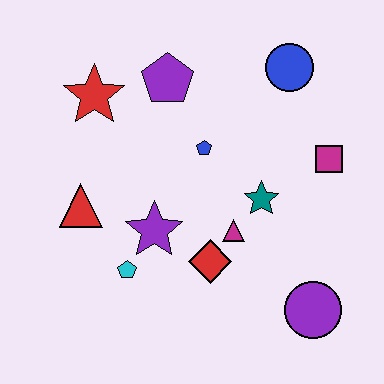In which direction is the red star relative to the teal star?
The red star is to the left of the teal star.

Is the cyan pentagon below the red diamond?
Yes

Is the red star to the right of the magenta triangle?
No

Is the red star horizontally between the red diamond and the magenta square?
No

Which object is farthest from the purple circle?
The red star is farthest from the purple circle.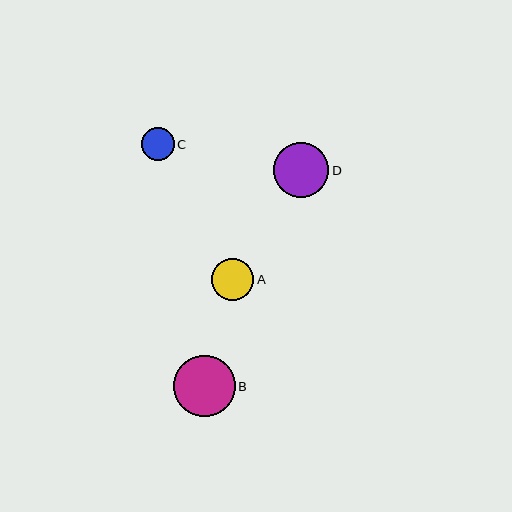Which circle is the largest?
Circle B is the largest with a size of approximately 61 pixels.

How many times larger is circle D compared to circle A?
Circle D is approximately 1.3 times the size of circle A.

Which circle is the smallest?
Circle C is the smallest with a size of approximately 33 pixels.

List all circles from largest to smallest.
From largest to smallest: B, D, A, C.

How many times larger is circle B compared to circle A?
Circle B is approximately 1.4 times the size of circle A.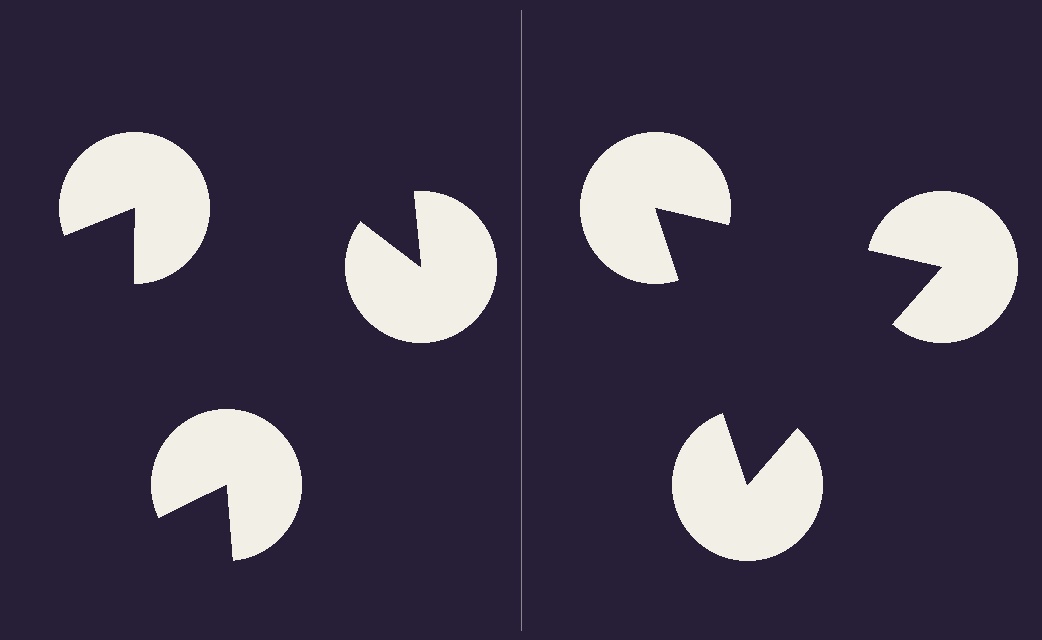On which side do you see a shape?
An illusory triangle appears on the right side. On the left side the wedge cuts are rotated, so no coherent shape forms.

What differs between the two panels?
The pac-man discs are positioned identically on both sides; only the wedge orientations differ. On the right they align to a triangle; on the left they are misaligned.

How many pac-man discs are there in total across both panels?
6 — 3 on each side.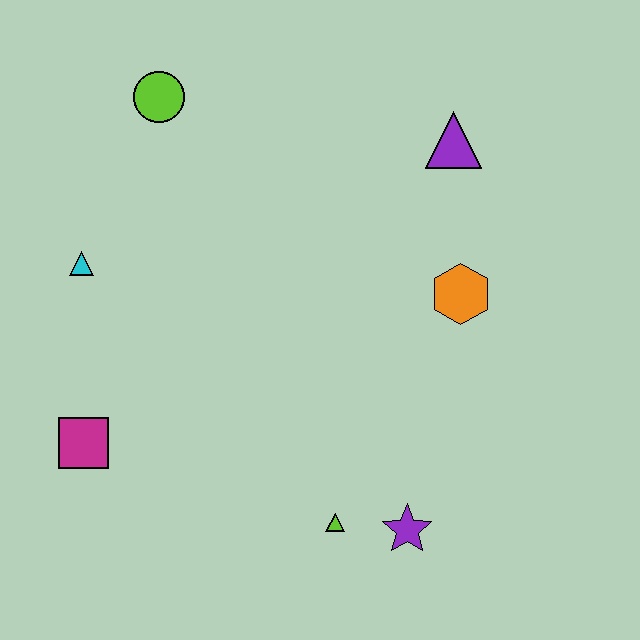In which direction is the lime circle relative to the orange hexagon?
The lime circle is to the left of the orange hexagon.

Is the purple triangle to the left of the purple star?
No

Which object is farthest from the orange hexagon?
The magenta square is farthest from the orange hexagon.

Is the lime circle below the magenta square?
No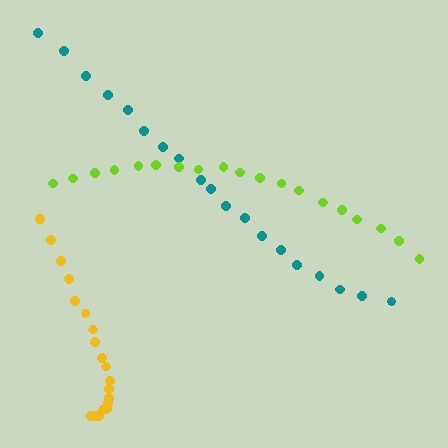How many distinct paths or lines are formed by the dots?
There are 3 distinct paths.